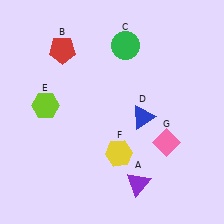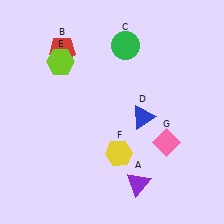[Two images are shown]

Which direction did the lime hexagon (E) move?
The lime hexagon (E) moved up.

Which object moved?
The lime hexagon (E) moved up.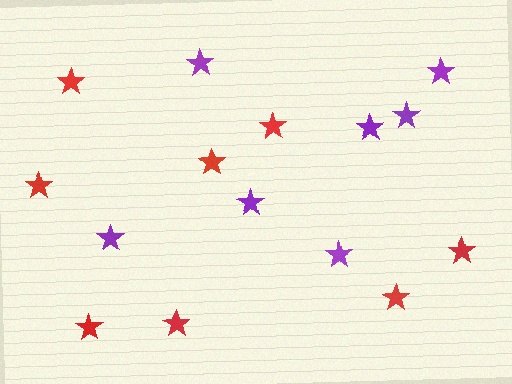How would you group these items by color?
There are 2 groups: one group of red stars (8) and one group of purple stars (7).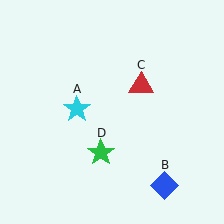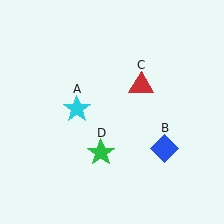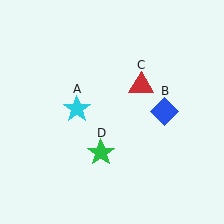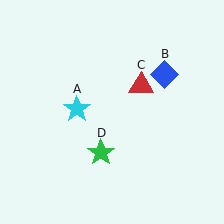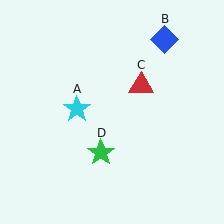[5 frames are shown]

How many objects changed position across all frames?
1 object changed position: blue diamond (object B).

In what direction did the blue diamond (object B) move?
The blue diamond (object B) moved up.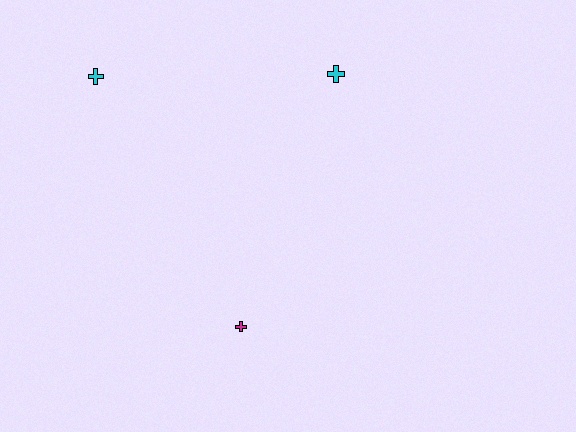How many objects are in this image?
There are 3 objects.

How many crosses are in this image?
There are 3 crosses.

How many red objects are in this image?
There are no red objects.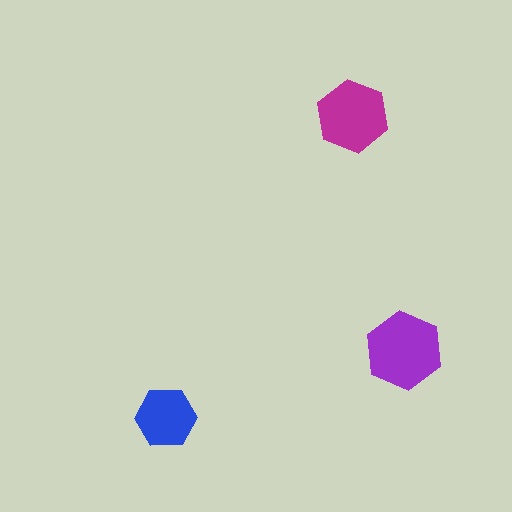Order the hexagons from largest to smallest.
the purple one, the magenta one, the blue one.